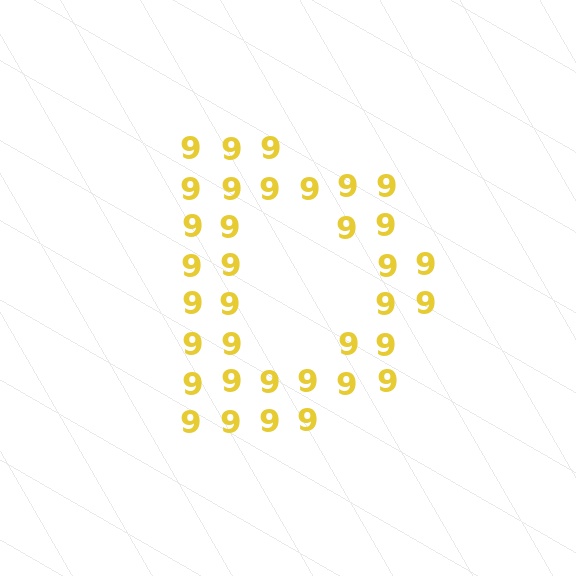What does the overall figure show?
The overall figure shows the letter D.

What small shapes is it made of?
It is made of small digit 9's.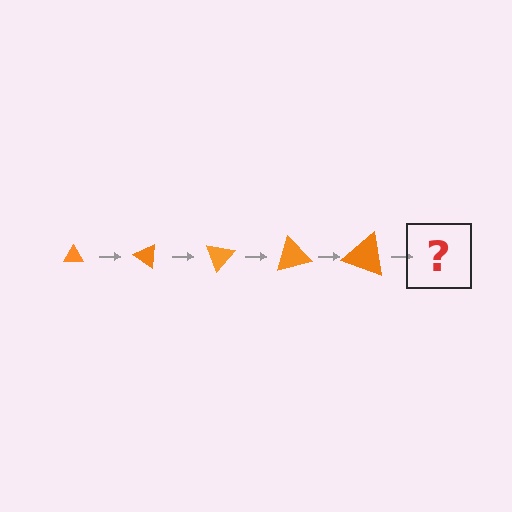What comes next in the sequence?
The next element should be a triangle, larger than the previous one and rotated 175 degrees from the start.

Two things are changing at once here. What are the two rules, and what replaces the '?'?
The two rules are that the triangle grows larger each step and it rotates 35 degrees each step. The '?' should be a triangle, larger than the previous one and rotated 175 degrees from the start.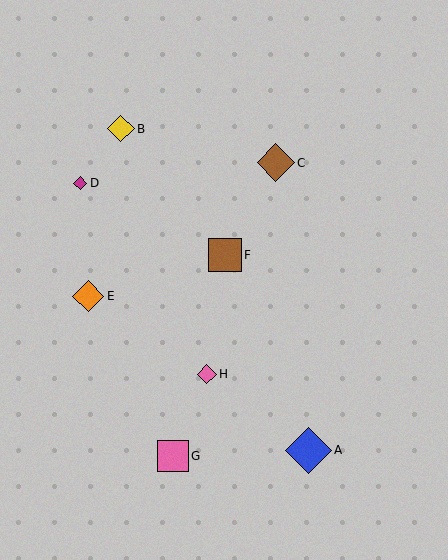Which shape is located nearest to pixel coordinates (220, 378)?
The pink diamond (labeled H) at (207, 374) is nearest to that location.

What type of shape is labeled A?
Shape A is a blue diamond.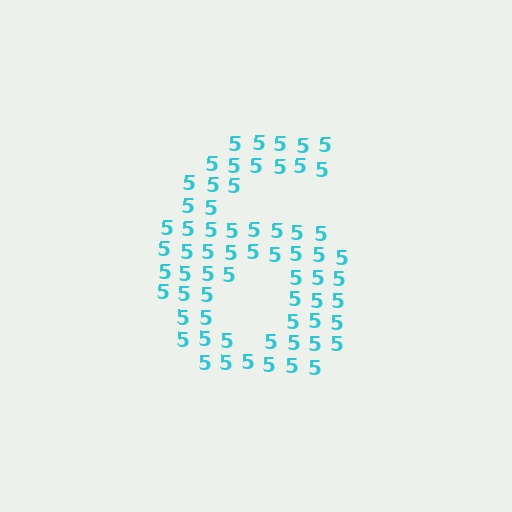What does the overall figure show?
The overall figure shows the digit 6.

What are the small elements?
The small elements are digit 5's.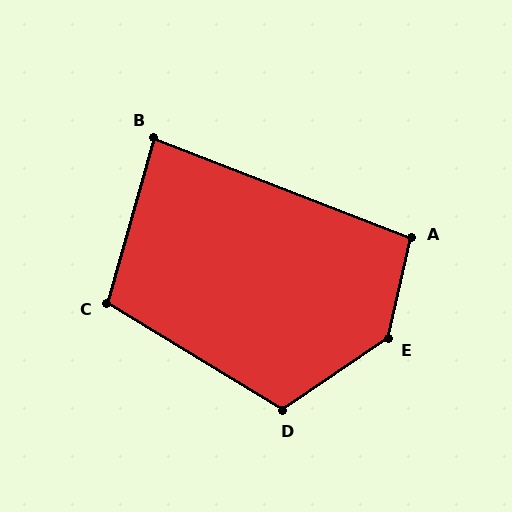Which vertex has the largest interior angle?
E, at approximately 137 degrees.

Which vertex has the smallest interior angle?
B, at approximately 85 degrees.